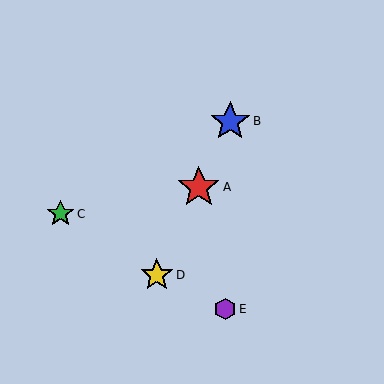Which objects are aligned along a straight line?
Objects A, B, D are aligned along a straight line.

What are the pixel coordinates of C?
Object C is at (61, 214).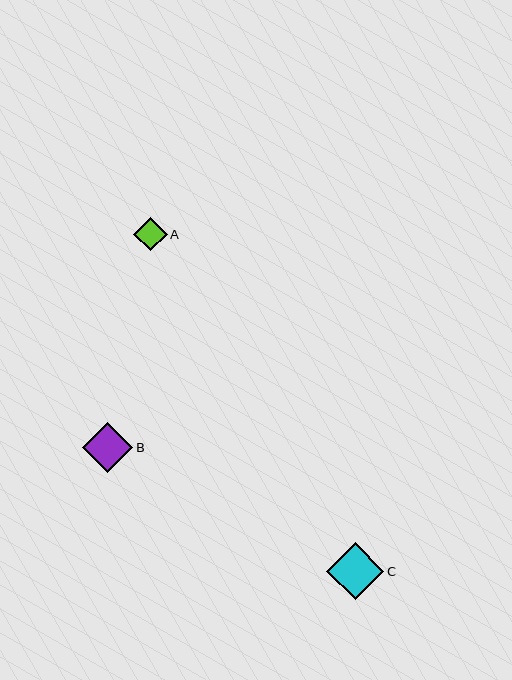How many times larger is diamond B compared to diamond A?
Diamond B is approximately 1.5 times the size of diamond A.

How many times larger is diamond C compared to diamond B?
Diamond C is approximately 1.1 times the size of diamond B.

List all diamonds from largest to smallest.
From largest to smallest: C, B, A.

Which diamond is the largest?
Diamond C is the largest with a size of approximately 57 pixels.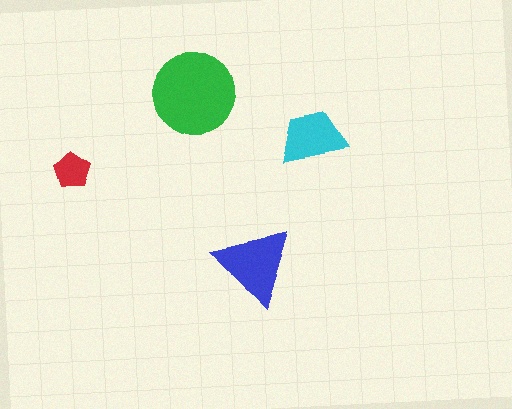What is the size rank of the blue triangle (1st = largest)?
2nd.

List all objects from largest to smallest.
The green circle, the blue triangle, the cyan trapezoid, the red pentagon.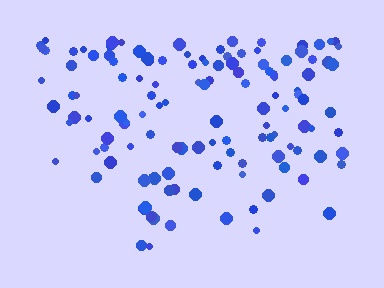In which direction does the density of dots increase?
From bottom to top, with the top side densest.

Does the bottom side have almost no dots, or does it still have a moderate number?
Still a moderate number, just noticeably fewer than the top.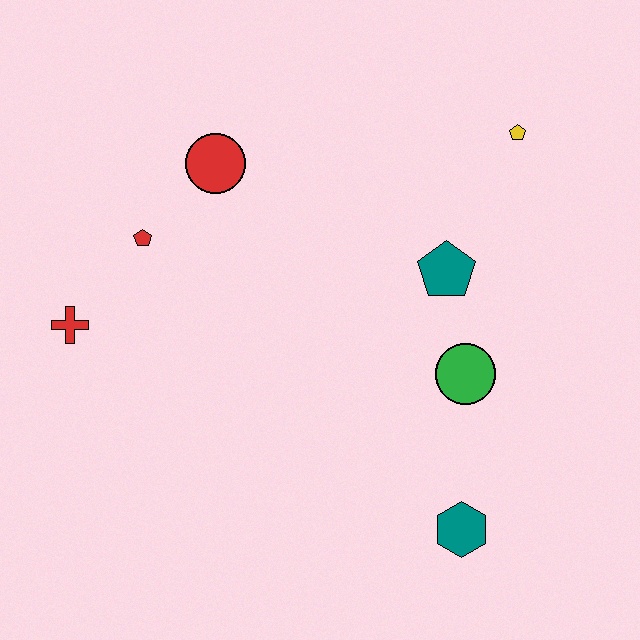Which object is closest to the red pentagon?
The red circle is closest to the red pentagon.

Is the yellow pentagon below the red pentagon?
No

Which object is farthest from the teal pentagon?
The red cross is farthest from the teal pentagon.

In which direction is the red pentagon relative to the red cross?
The red pentagon is above the red cross.